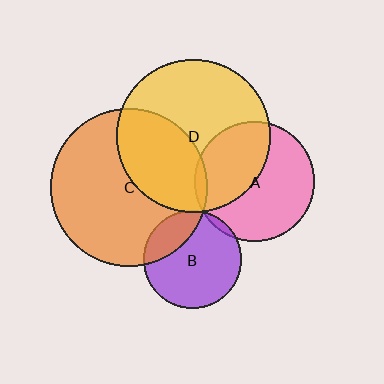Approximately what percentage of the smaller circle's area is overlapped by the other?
Approximately 5%.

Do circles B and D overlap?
Yes.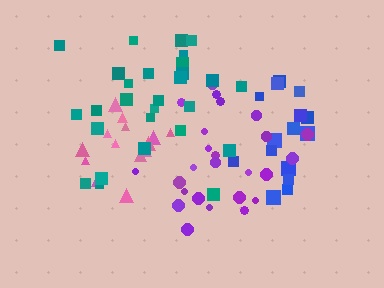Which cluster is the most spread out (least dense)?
Purple.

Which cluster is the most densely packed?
Blue.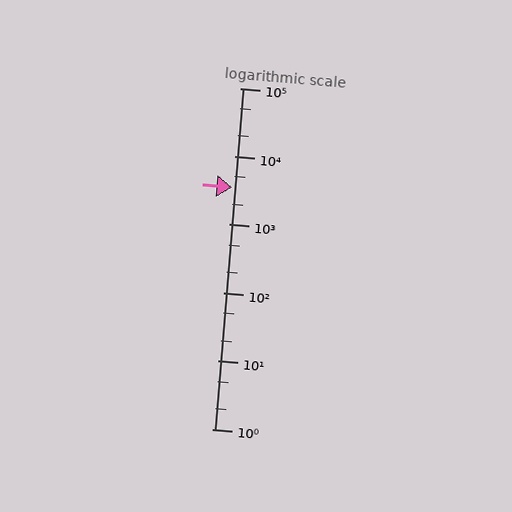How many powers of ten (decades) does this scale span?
The scale spans 5 decades, from 1 to 100000.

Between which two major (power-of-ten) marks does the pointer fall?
The pointer is between 1000 and 10000.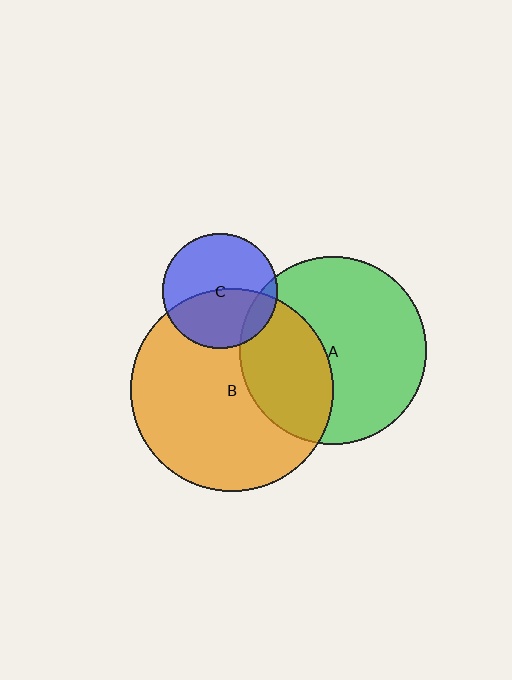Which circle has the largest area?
Circle B (orange).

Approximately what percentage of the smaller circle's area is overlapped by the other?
Approximately 10%.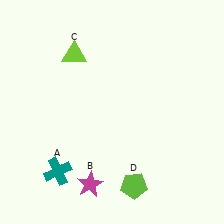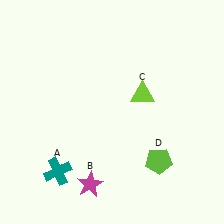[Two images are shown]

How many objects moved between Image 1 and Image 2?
2 objects moved between the two images.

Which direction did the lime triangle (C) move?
The lime triangle (C) moved right.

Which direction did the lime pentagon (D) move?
The lime pentagon (D) moved up.